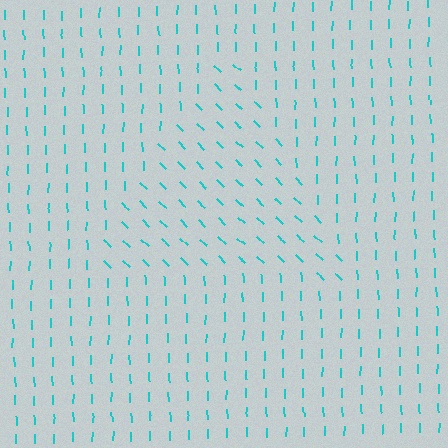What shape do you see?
I see a triangle.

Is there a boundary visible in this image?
Yes, there is a texture boundary formed by a change in line orientation.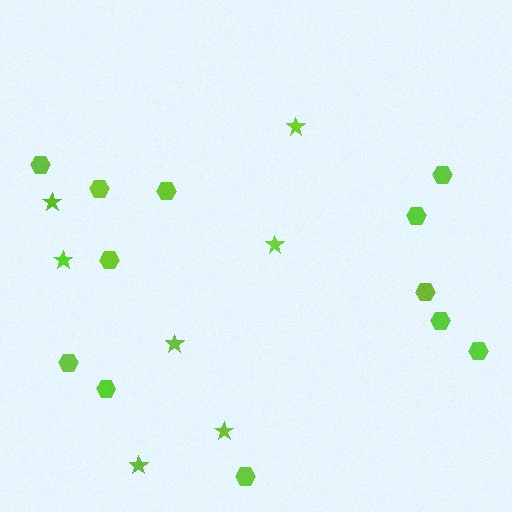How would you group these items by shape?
There are 2 groups: one group of stars (7) and one group of hexagons (12).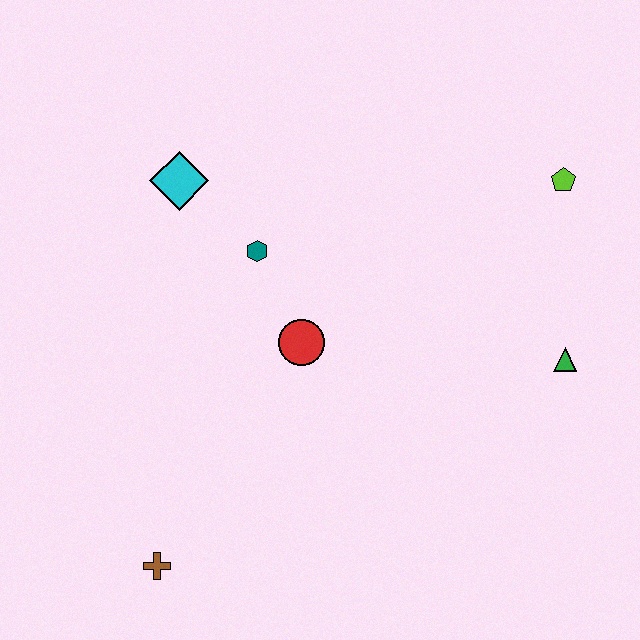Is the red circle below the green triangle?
No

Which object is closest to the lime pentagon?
The green triangle is closest to the lime pentagon.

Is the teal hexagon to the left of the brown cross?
No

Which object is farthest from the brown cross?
The lime pentagon is farthest from the brown cross.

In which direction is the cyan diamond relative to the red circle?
The cyan diamond is above the red circle.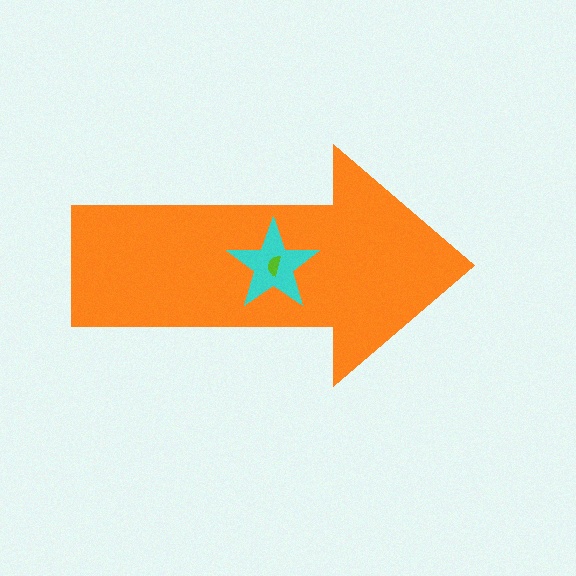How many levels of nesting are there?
3.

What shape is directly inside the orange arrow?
The cyan star.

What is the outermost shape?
The orange arrow.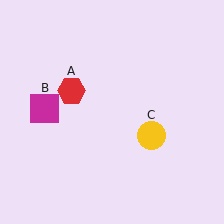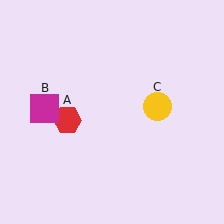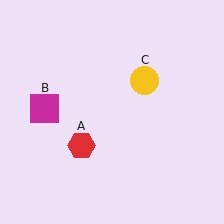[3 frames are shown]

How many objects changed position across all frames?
2 objects changed position: red hexagon (object A), yellow circle (object C).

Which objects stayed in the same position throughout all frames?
Magenta square (object B) remained stationary.